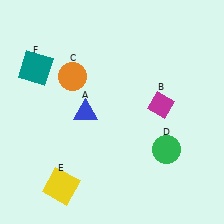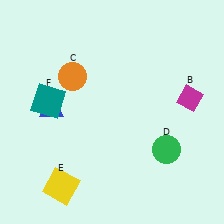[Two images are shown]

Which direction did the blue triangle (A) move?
The blue triangle (A) moved left.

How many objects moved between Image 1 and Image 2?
3 objects moved between the two images.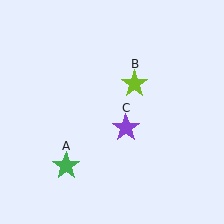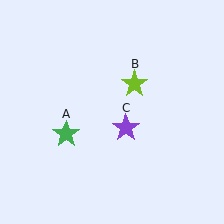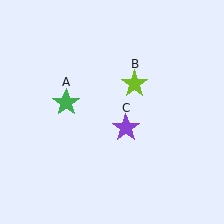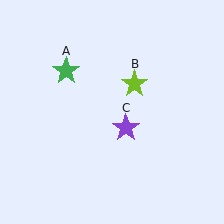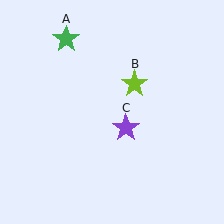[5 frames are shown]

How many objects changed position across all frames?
1 object changed position: green star (object A).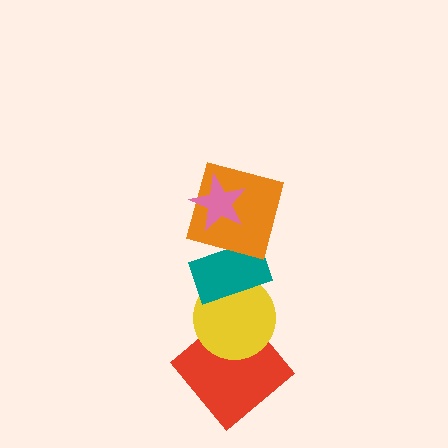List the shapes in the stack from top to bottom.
From top to bottom: the pink star, the orange square, the teal rectangle, the yellow circle, the red diamond.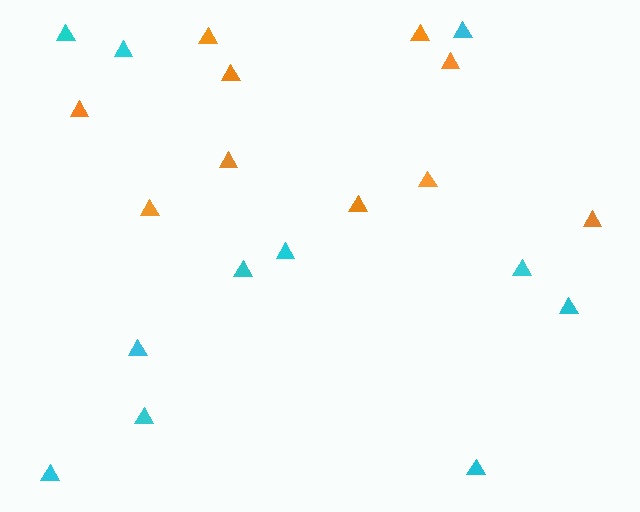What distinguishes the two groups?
There are 2 groups: one group of orange triangles (10) and one group of cyan triangles (11).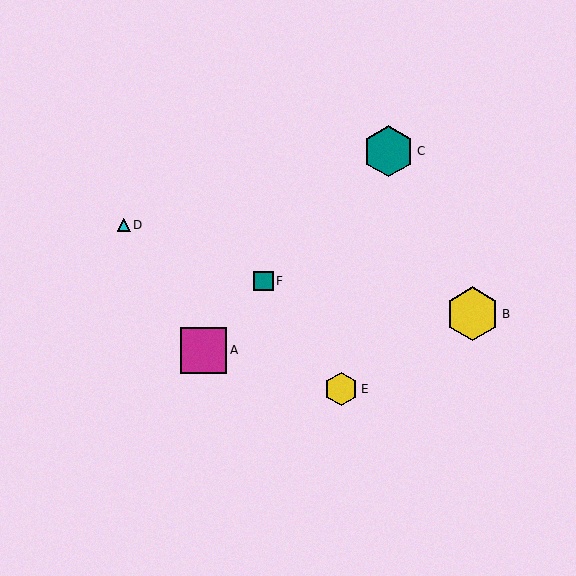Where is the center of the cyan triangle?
The center of the cyan triangle is at (124, 225).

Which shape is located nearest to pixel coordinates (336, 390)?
The yellow hexagon (labeled E) at (341, 389) is nearest to that location.